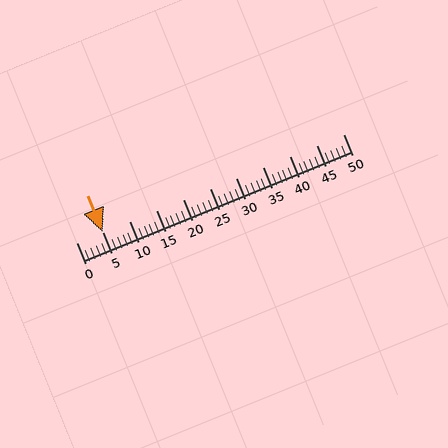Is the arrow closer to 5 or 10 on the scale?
The arrow is closer to 5.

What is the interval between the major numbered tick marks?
The major tick marks are spaced 5 units apart.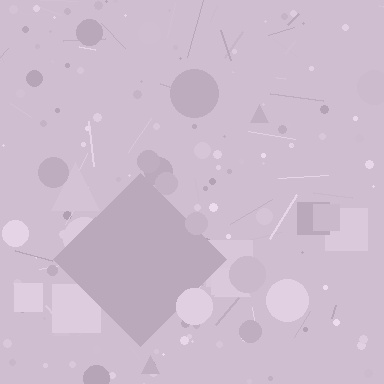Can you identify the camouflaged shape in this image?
The camouflaged shape is a diamond.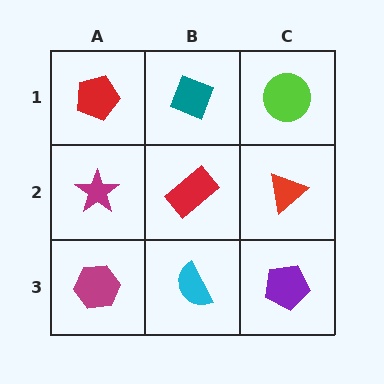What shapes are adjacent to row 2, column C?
A lime circle (row 1, column C), a purple pentagon (row 3, column C), a red rectangle (row 2, column B).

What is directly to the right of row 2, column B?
A red triangle.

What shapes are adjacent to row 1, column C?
A red triangle (row 2, column C), a teal diamond (row 1, column B).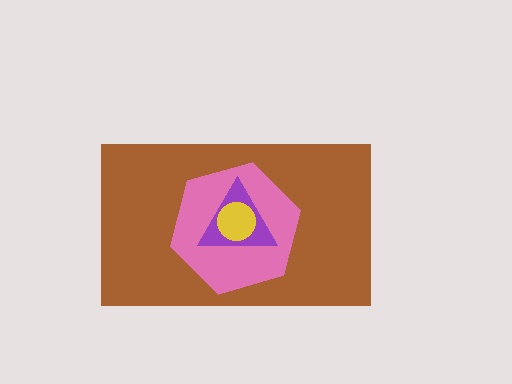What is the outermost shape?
The brown rectangle.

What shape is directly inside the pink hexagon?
The purple triangle.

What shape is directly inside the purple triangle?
The yellow circle.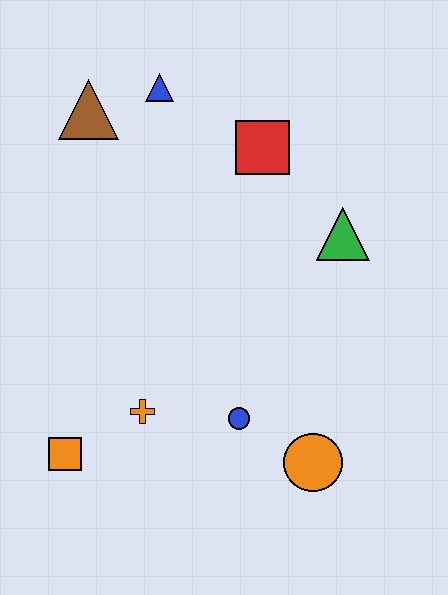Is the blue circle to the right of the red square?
No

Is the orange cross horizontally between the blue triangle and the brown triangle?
Yes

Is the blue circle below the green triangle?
Yes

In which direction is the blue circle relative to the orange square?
The blue circle is to the right of the orange square.